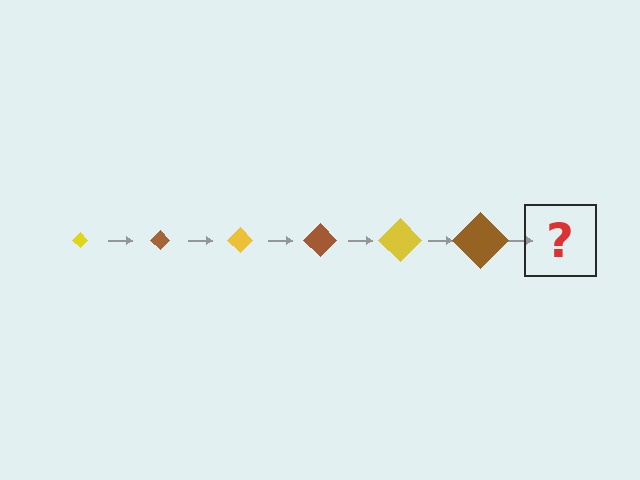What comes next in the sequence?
The next element should be a yellow diamond, larger than the previous one.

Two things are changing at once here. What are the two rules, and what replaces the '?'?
The two rules are that the diamond grows larger each step and the color cycles through yellow and brown. The '?' should be a yellow diamond, larger than the previous one.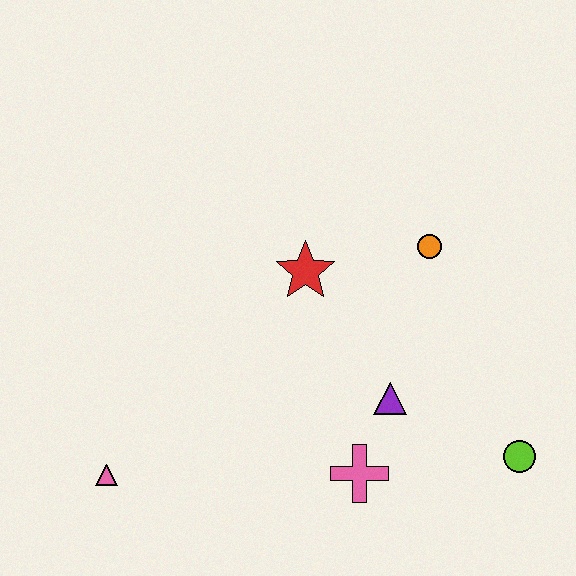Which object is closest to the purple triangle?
The pink cross is closest to the purple triangle.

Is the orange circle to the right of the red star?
Yes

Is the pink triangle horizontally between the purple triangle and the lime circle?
No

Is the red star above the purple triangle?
Yes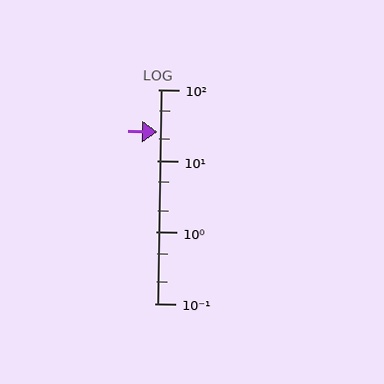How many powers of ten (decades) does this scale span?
The scale spans 3 decades, from 0.1 to 100.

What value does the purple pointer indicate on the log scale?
The pointer indicates approximately 25.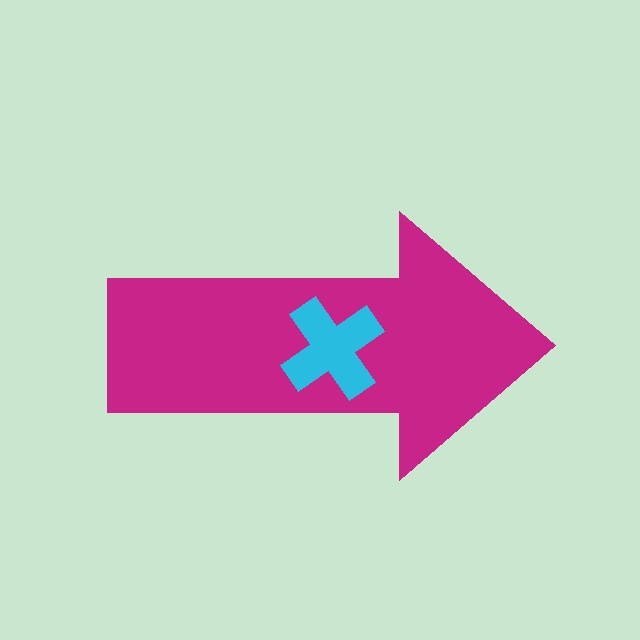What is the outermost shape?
The magenta arrow.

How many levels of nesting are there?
2.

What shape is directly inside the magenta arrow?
The cyan cross.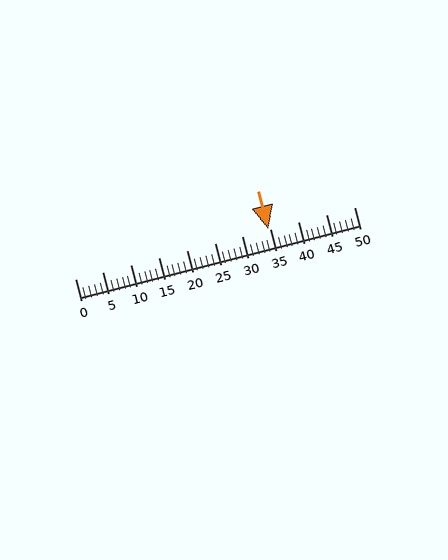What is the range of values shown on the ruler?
The ruler shows values from 0 to 50.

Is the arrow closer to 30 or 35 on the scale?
The arrow is closer to 35.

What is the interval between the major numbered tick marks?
The major tick marks are spaced 5 units apart.